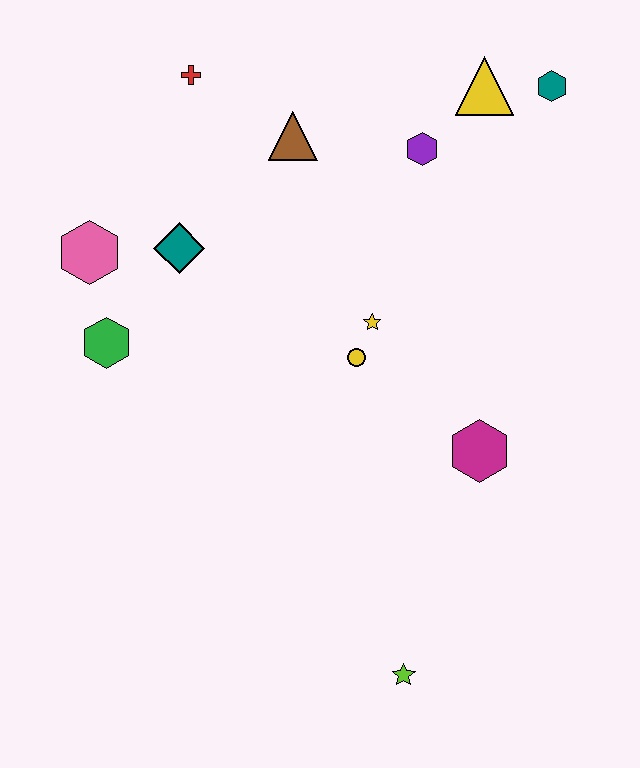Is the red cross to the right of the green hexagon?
Yes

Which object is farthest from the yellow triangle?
The lime star is farthest from the yellow triangle.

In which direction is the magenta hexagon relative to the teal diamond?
The magenta hexagon is to the right of the teal diamond.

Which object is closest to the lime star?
The magenta hexagon is closest to the lime star.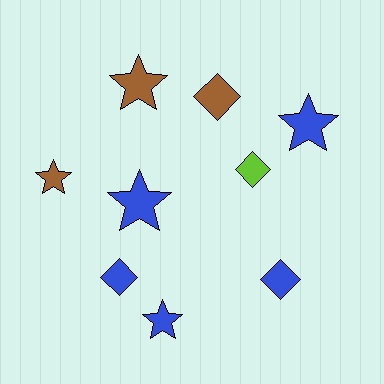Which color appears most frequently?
Blue, with 5 objects.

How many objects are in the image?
There are 9 objects.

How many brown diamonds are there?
There is 1 brown diamond.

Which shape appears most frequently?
Star, with 5 objects.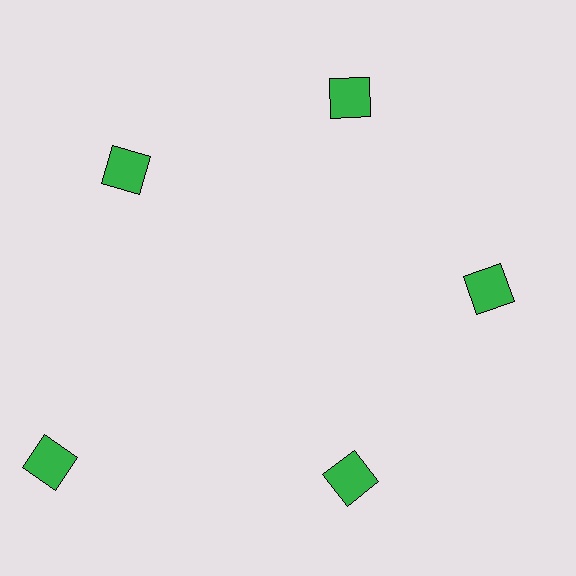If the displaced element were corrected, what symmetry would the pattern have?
It would have 5-fold rotational symmetry — the pattern would map onto itself every 72 degrees.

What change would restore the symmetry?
The symmetry would be restored by moving it inward, back onto the ring so that all 5 squares sit at equal angles and equal distance from the center.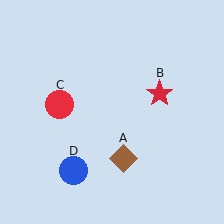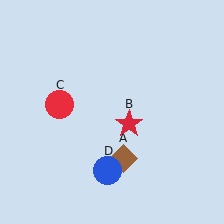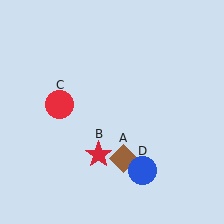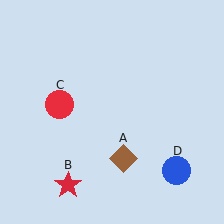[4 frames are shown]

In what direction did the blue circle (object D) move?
The blue circle (object D) moved right.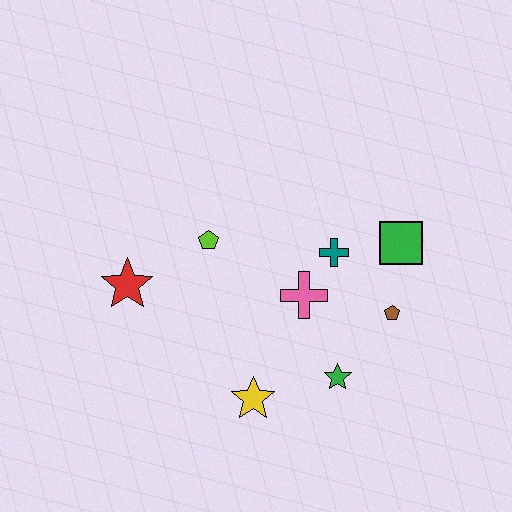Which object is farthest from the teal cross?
The red star is farthest from the teal cross.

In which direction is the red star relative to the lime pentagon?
The red star is to the left of the lime pentagon.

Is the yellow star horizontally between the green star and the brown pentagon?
No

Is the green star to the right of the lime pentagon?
Yes